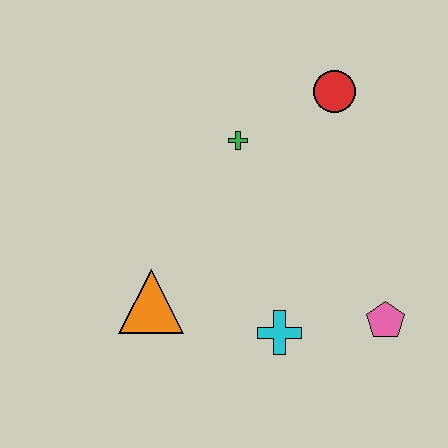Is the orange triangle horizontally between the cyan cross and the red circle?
No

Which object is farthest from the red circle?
The orange triangle is farthest from the red circle.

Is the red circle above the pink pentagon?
Yes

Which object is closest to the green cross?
The red circle is closest to the green cross.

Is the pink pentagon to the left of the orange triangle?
No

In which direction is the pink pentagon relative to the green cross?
The pink pentagon is below the green cross.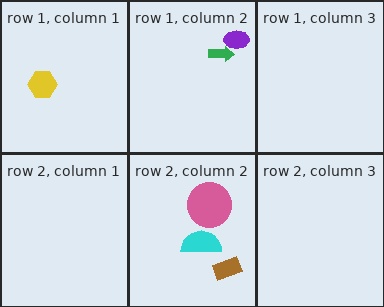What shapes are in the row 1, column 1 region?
The yellow hexagon.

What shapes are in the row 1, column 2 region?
The purple ellipse, the green arrow.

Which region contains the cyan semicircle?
The row 2, column 2 region.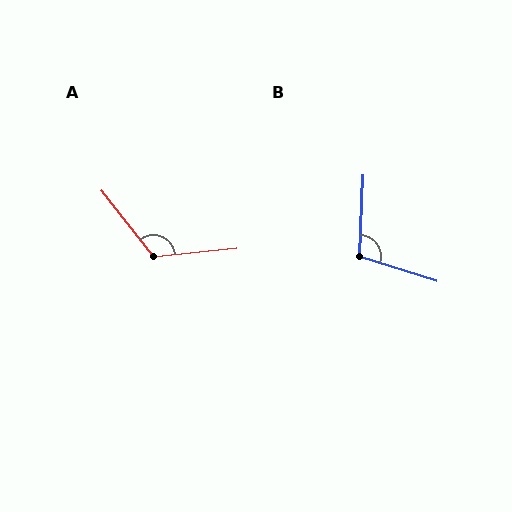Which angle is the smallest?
B, at approximately 105 degrees.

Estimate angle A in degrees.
Approximately 122 degrees.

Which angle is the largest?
A, at approximately 122 degrees.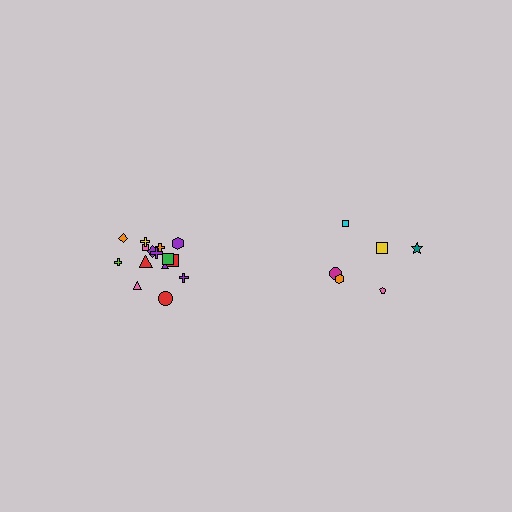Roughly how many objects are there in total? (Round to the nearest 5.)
Roughly 20 objects in total.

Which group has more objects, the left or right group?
The left group.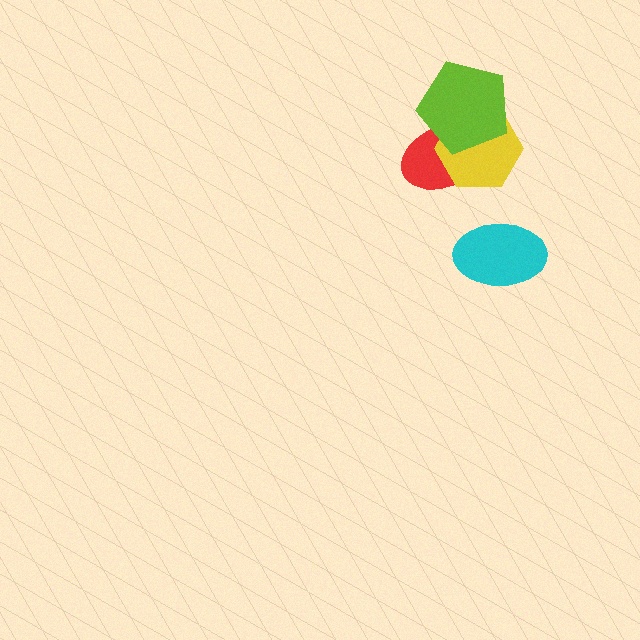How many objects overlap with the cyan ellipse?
0 objects overlap with the cyan ellipse.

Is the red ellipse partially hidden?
Yes, it is partially covered by another shape.